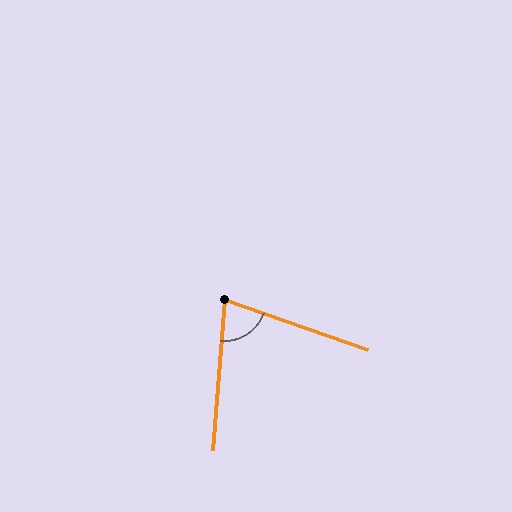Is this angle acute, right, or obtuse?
It is acute.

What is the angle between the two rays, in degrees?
Approximately 76 degrees.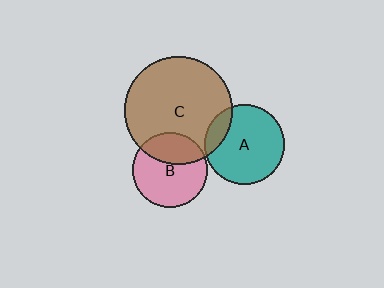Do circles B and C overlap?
Yes.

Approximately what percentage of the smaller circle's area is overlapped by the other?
Approximately 35%.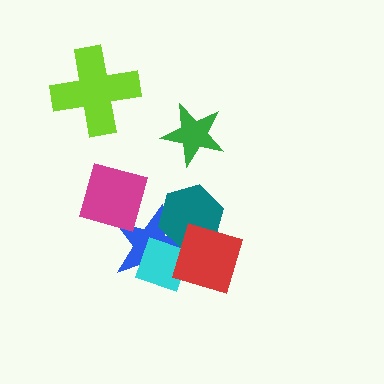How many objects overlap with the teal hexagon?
3 objects overlap with the teal hexagon.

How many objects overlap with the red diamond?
3 objects overlap with the red diamond.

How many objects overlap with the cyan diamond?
3 objects overlap with the cyan diamond.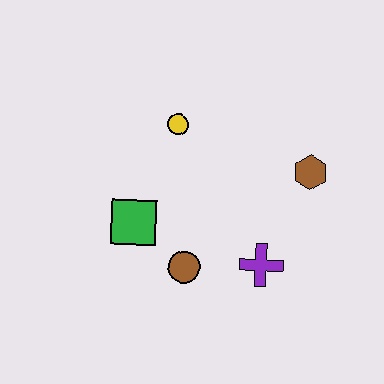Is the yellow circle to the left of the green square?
No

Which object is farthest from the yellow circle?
The purple cross is farthest from the yellow circle.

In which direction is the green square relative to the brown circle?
The green square is to the left of the brown circle.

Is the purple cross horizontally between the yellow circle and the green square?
No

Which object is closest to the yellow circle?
The green square is closest to the yellow circle.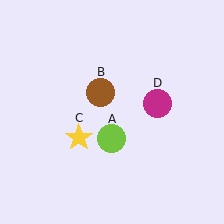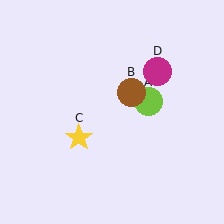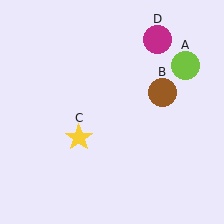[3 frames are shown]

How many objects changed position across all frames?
3 objects changed position: lime circle (object A), brown circle (object B), magenta circle (object D).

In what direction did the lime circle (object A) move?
The lime circle (object A) moved up and to the right.